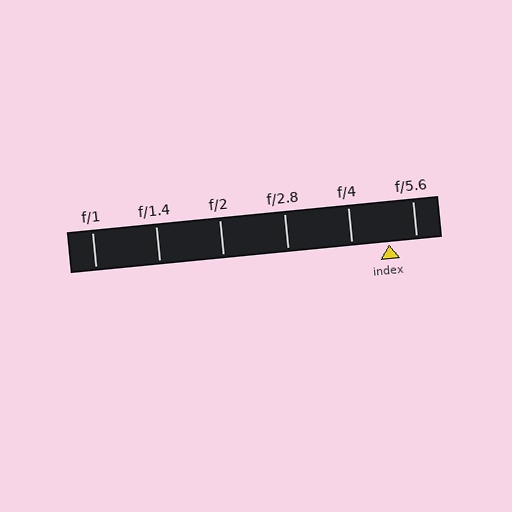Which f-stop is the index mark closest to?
The index mark is closest to f/5.6.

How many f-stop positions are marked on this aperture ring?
There are 6 f-stop positions marked.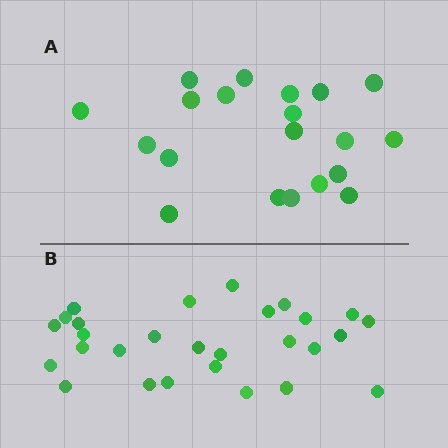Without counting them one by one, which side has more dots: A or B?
Region B (the bottom region) has more dots.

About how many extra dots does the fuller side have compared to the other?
Region B has roughly 8 or so more dots than region A.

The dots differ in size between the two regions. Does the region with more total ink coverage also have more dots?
No. Region A has more total ink coverage because its dots are larger, but region B actually contains more individual dots. Total area can be misleading — the number of items is what matters here.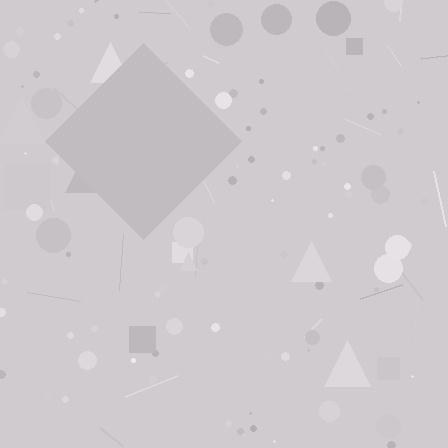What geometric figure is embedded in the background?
A diamond is embedded in the background.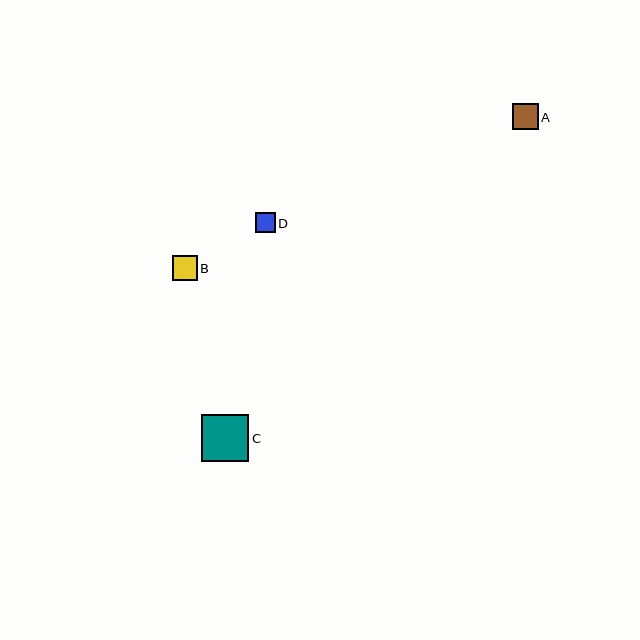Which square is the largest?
Square C is the largest with a size of approximately 47 pixels.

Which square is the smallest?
Square D is the smallest with a size of approximately 20 pixels.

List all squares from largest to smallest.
From largest to smallest: C, A, B, D.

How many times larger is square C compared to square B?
Square C is approximately 1.9 times the size of square B.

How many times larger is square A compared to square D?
Square A is approximately 1.3 times the size of square D.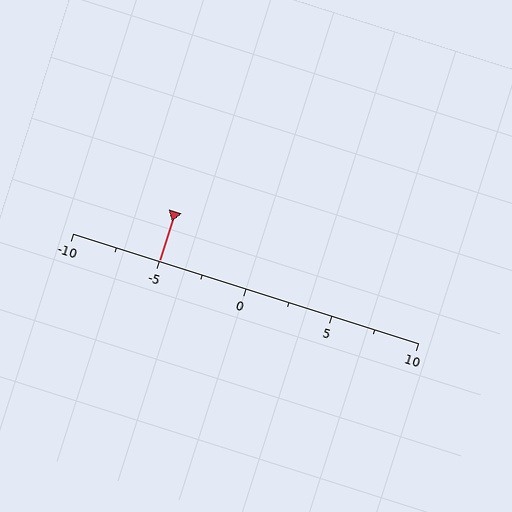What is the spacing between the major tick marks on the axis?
The major ticks are spaced 5 apart.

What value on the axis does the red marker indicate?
The marker indicates approximately -5.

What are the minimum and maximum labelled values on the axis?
The axis runs from -10 to 10.